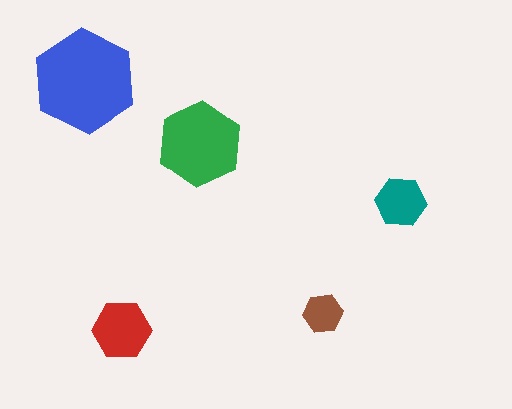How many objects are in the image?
There are 5 objects in the image.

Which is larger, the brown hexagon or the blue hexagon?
The blue one.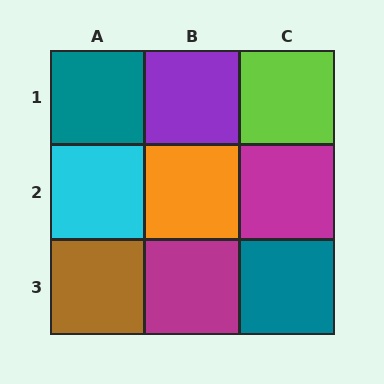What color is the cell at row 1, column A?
Teal.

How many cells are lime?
1 cell is lime.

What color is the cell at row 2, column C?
Magenta.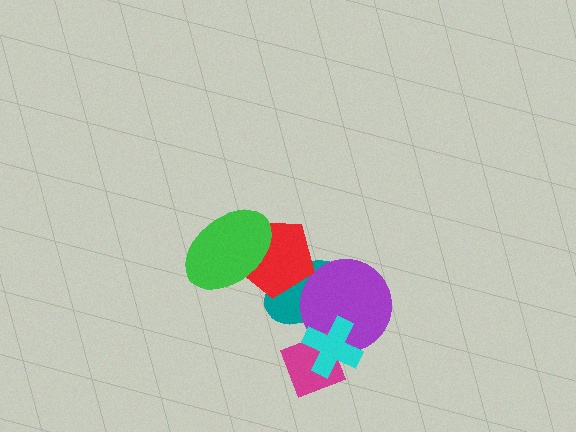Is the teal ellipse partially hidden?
Yes, it is partially covered by another shape.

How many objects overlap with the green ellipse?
1 object overlaps with the green ellipse.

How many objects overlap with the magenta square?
1 object overlaps with the magenta square.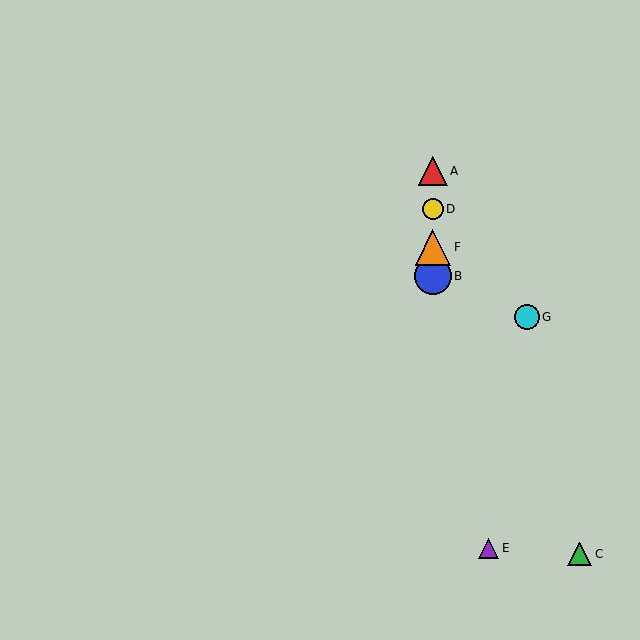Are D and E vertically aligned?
No, D is at x≈433 and E is at x≈489.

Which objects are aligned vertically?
Objects A, B, D, F are aligned vertically.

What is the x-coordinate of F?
Object F is at x≈433.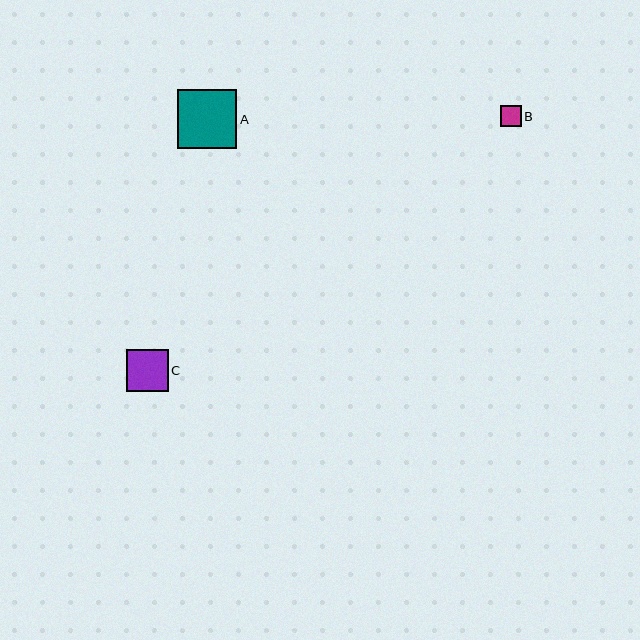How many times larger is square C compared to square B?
Square C is approximately 2.0 times the size of square B.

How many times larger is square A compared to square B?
Square A is approximately 2.8 times the size of square B.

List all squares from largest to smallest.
From largest to smallest: A, C, B.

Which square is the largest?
Square A is the largest with a size of approximately 59 pixels.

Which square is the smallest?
Square B is the smallest with a size of approximately 21 pixels.